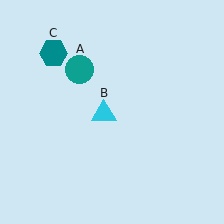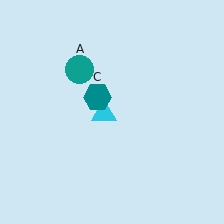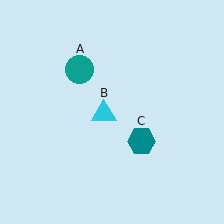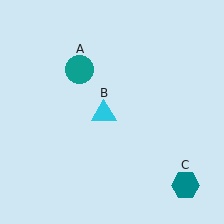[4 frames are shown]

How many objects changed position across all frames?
1 object changed position: teal hexagon (object C).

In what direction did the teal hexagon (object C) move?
The teal hexagon (object C) moved down and to the right.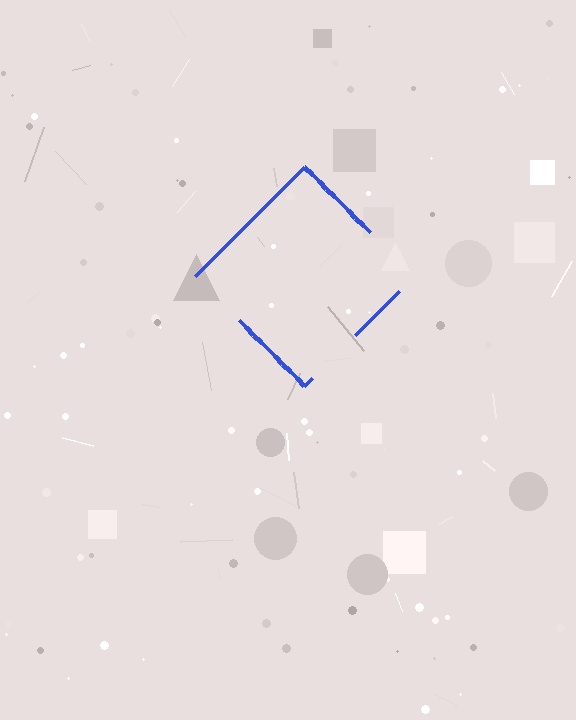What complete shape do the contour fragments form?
The contour fragments form a diamond.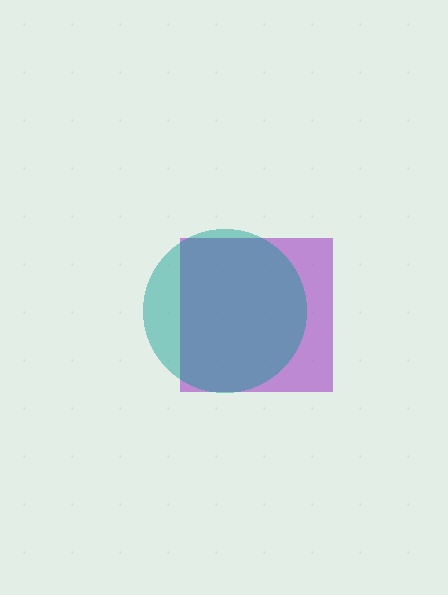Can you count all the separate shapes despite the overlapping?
Yes, there are 2 separate shapes.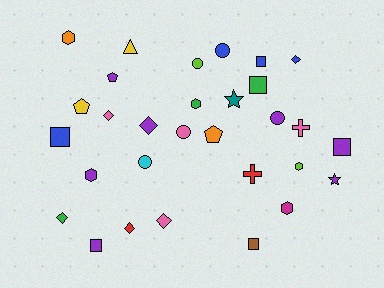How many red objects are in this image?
There are 2 red objects.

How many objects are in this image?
There are 30 objects.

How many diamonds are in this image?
There are 6 diamonds.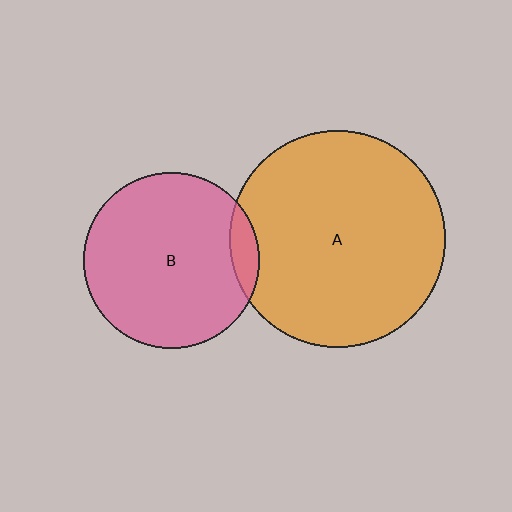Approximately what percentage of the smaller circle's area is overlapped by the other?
Approximately 10%.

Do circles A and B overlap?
Yes.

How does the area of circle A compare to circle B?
Approximately 1.5 times.